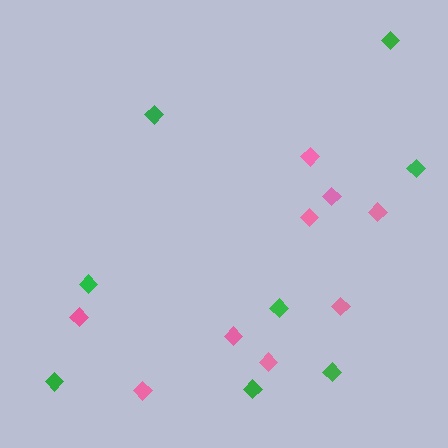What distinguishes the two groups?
There are 2 groups: one group of green diamonds (8) and one group of pink diamonds (9).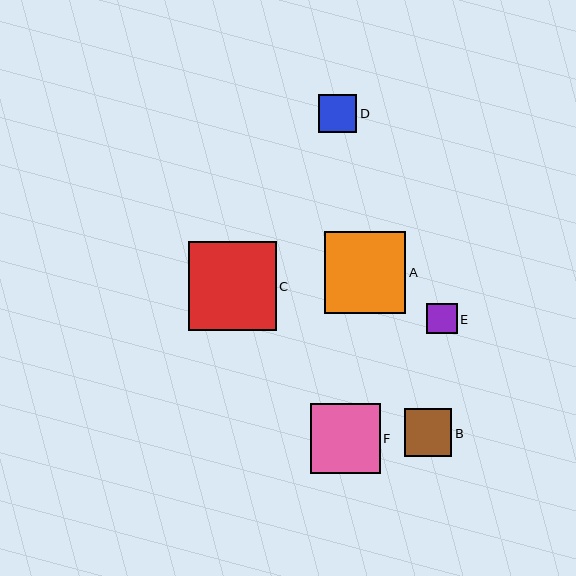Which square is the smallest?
Square E is the smallest with a size of approximately 30 pixels.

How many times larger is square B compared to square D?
Square B is approximately 1.3 times the size of square D.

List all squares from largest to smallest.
From largest to smallest: C, A, F, B, D, E.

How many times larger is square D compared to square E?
Square D is approximately 1.3 times the size of square E.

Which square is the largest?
Square C is the largest with a size of approximately 88 pixels.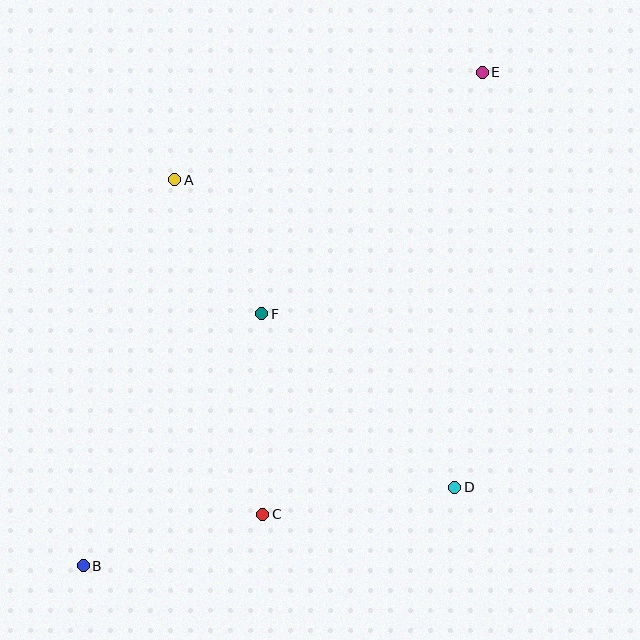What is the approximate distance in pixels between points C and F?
The distance between C and F is approximately 201 pixels.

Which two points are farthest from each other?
Points B and E are farthest from each other.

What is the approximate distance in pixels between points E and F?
The distance between E and F is approximately 327 pixels.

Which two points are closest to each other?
Points A and F are closest to each other.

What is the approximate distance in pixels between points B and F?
The distance between B and F is approximately 309 pixels.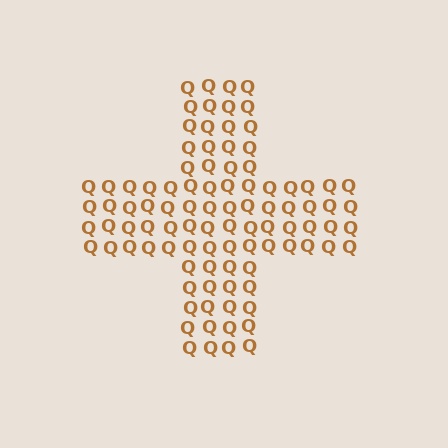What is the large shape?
The large shape is a cross.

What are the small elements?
The small elements are letter Q's.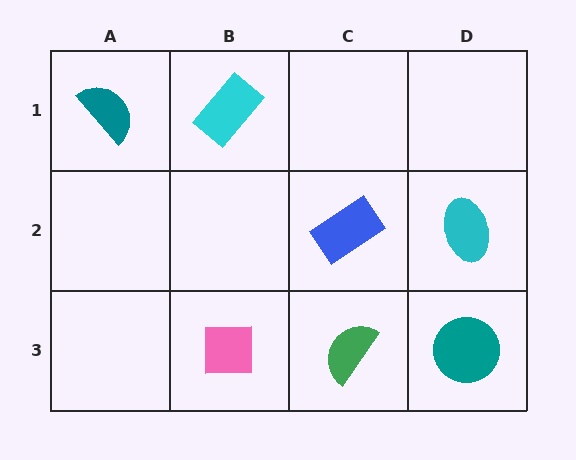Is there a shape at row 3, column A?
No, that cell is empty.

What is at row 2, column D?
A cyan ellipse.